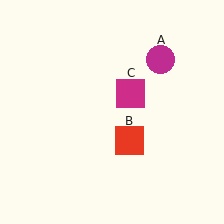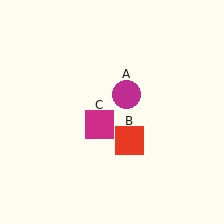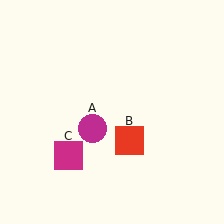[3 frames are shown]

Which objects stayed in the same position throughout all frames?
Red square (object B) remained stationary.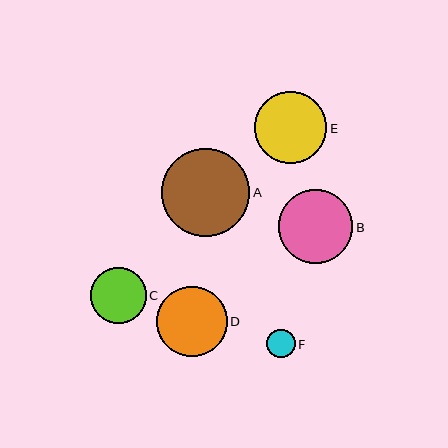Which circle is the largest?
Circle A is the largest with a size of approximately 88 pixels.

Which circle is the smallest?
Circle F is the smallest with a size of approximately 29 pixels.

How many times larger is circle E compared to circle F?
Circle E is approximately 2.5 times the size of circle F.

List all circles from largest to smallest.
From largest to smallest: A, B, E, D, C, F.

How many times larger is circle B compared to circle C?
Circle B is approximately 1.3 times the size of circle C.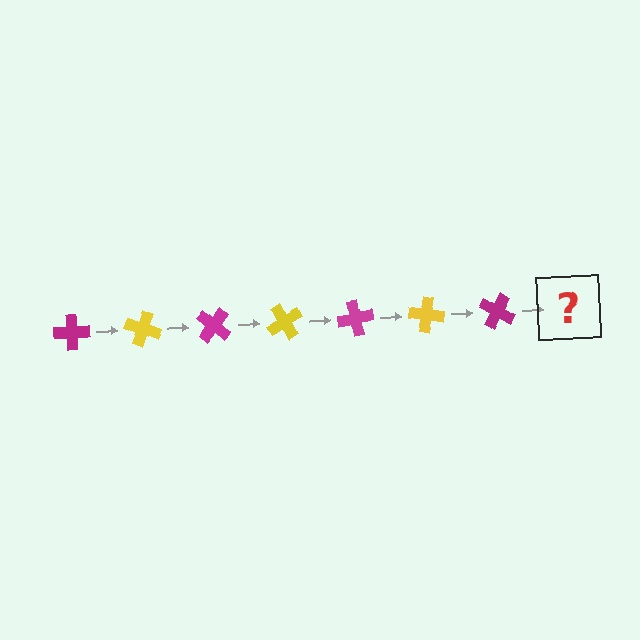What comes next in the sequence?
The next element should be a yellow cross, rotated 140 degrees from the start.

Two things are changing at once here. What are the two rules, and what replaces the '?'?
The two rules are that it rotates 20 degrees each step and the color cycles through magenta and yellow. The '?' should be a yellow cross, rotated 140 degrees from the start.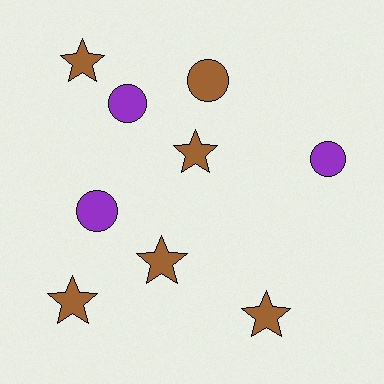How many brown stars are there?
There are 5 brown stars.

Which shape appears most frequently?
Star, with 5 objects.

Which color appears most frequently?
Brown, with 6 objects.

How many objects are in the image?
There are 9 objects.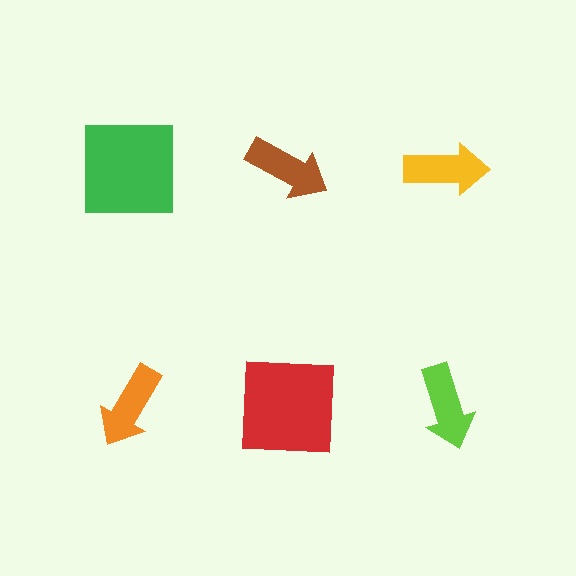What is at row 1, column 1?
A green square.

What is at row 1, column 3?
A yellow arrow.